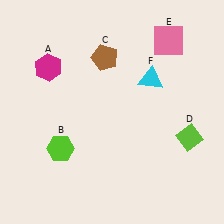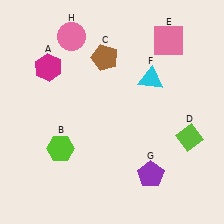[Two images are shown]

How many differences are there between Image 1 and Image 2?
There are 2 differences between the two images.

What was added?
A purple pentagon (G), a pink circle (H) were added in Image 2.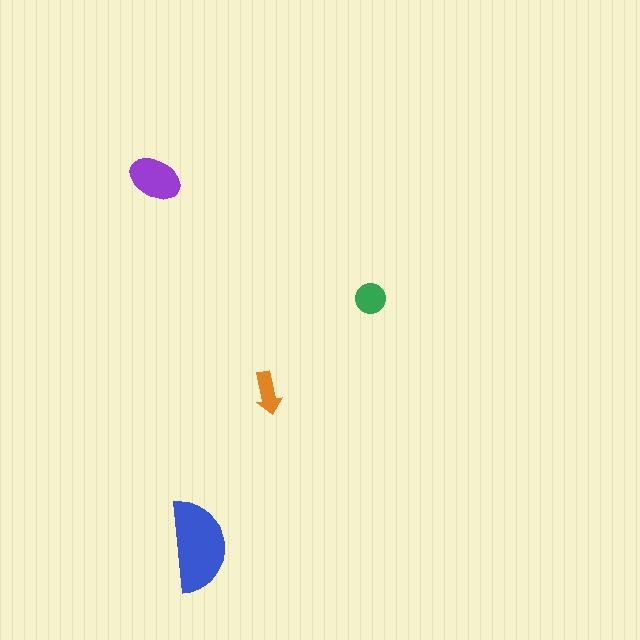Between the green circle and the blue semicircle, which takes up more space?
The blue semicircle.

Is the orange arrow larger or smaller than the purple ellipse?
Smaller.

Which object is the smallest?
The orange arrow.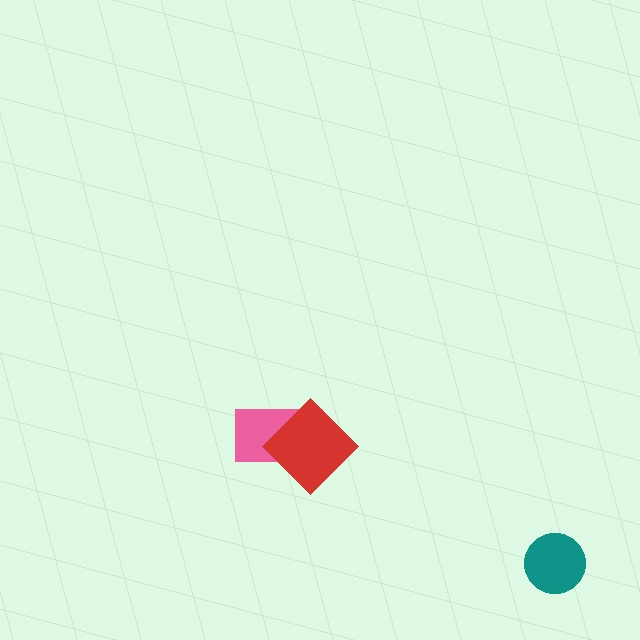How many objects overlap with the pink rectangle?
1 object overlaps with the pink rectangle.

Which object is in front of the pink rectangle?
The red diamond is in front of the pink rectangle.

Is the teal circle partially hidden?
No, no other shape covers it.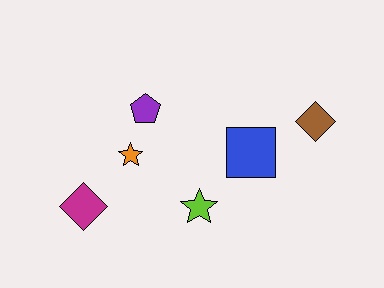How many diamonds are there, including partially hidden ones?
There are 2 diamonds.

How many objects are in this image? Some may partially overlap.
There are 6 objects.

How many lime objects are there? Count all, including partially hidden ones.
There is 1 lime object.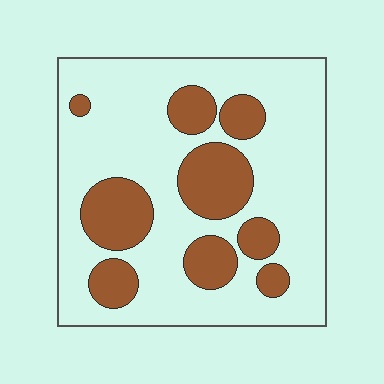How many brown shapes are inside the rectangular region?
9.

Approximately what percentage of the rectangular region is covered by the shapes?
Approximately 25%.